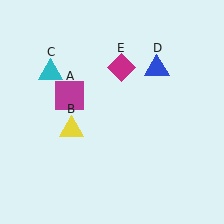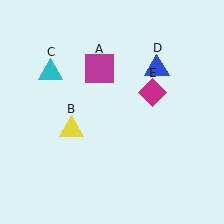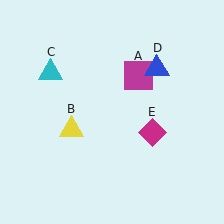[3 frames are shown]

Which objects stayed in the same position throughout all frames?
Yellow triangle (object B) and cyan triangle (object C) and blue triangle (object D) remained stationary.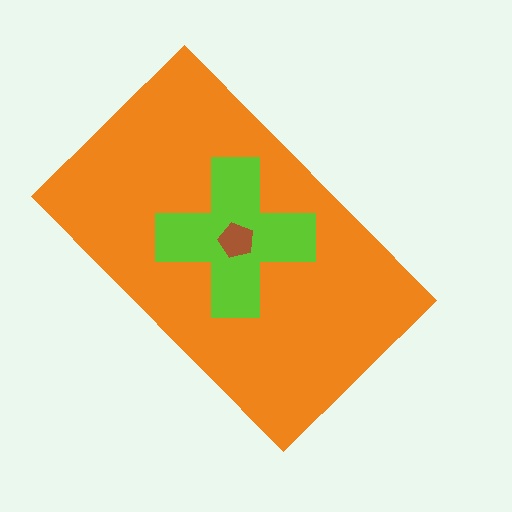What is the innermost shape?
The brown pentagon.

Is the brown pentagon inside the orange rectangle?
Yes.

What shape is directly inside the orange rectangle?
The lime cross.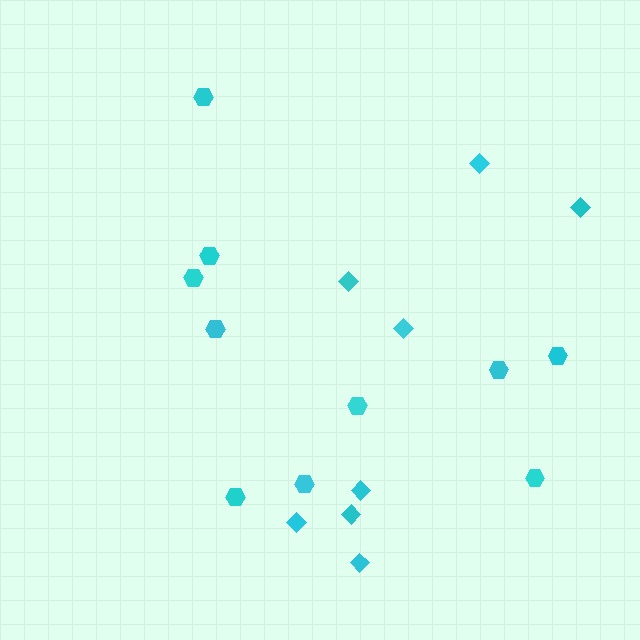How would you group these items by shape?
There are 2 groups: one group of hexagons (10) and one group of diamonds (8).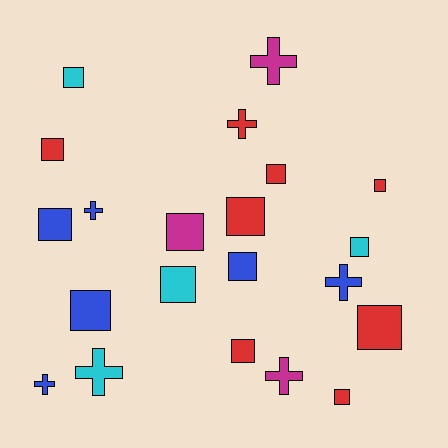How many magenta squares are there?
There is 1 magenta square.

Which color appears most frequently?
Red, with 8 objects.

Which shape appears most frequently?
Square, with 14 objects.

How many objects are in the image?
There are 21 objects.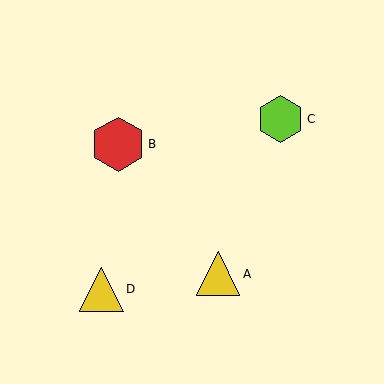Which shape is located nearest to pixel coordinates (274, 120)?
The lime hexagon (labeled C) at (281, 119) is nearest to that location.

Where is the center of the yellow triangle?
The center of the yellow triangle is at (218, 274).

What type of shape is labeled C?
Shape C is a lime hexagon.